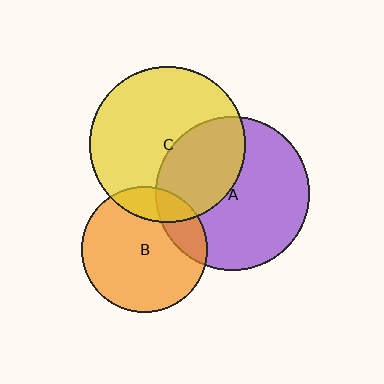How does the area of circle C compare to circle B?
Approximately 1.5 times.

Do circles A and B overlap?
Yes.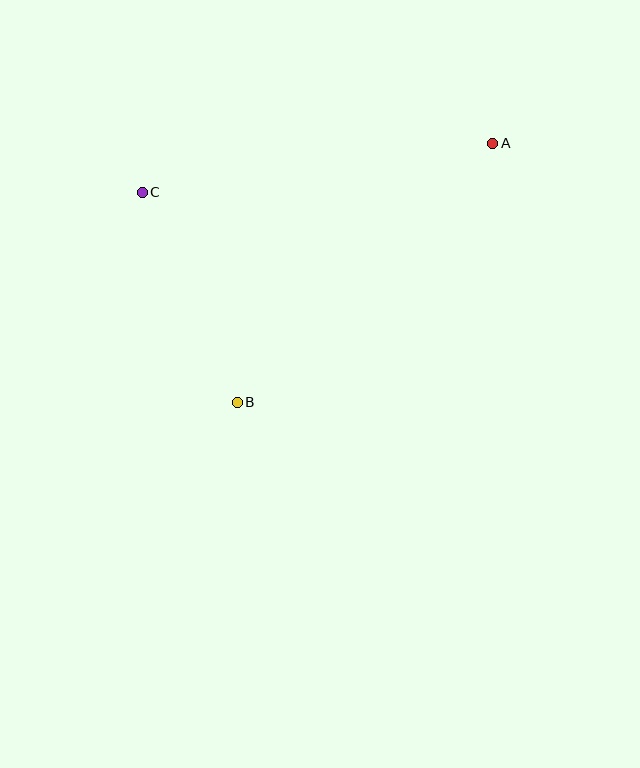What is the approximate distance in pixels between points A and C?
The distance between A and C is approximately 354 pixels.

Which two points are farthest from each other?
Points A and B are farthest from each other.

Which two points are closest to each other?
Points B and C are closest to each other.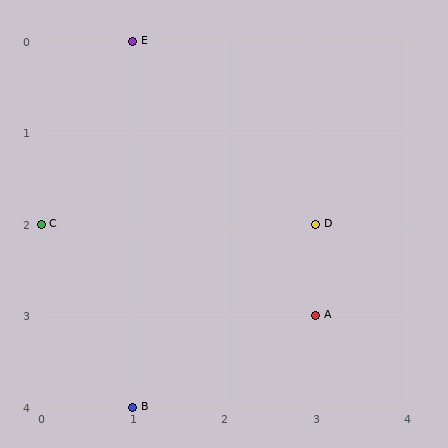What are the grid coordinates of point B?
Point B is at grid coordinates (1, 4).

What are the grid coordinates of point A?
Point A is at grid coordinates (3, 3).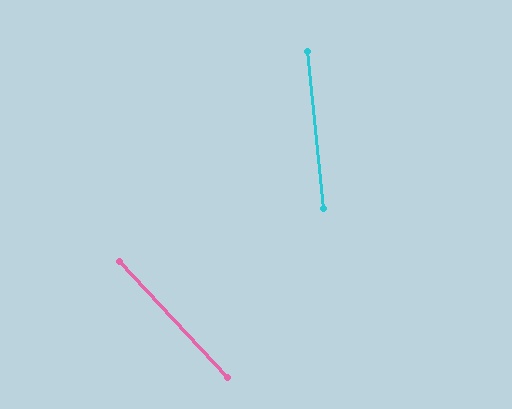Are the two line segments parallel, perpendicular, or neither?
Neither parallel nor perpendicular — they differ by about 37°.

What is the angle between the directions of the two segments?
Approximately 37 degrees.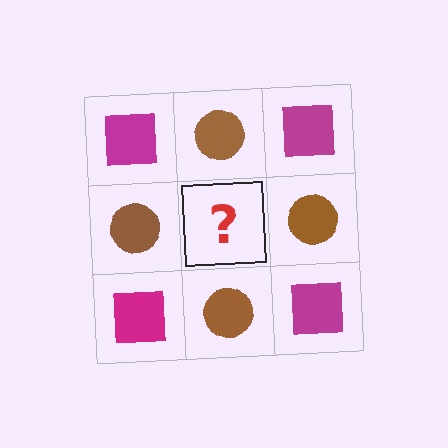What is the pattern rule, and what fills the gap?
The rule is that it alternates magenta square and brown circle in a checkerboard pattern. The gap should be filled with a magenta square.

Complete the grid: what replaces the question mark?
The question mark should be replaced with a magenta square.